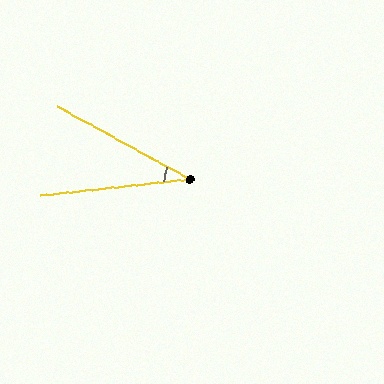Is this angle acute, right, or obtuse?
It is acute.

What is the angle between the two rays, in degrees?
Approximately 35 degrees.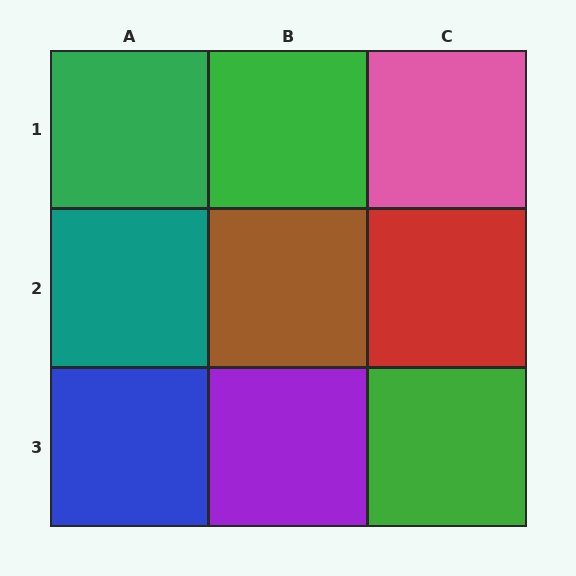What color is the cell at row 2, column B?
Brown.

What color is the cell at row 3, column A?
Blue.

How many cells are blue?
1 cell is blue.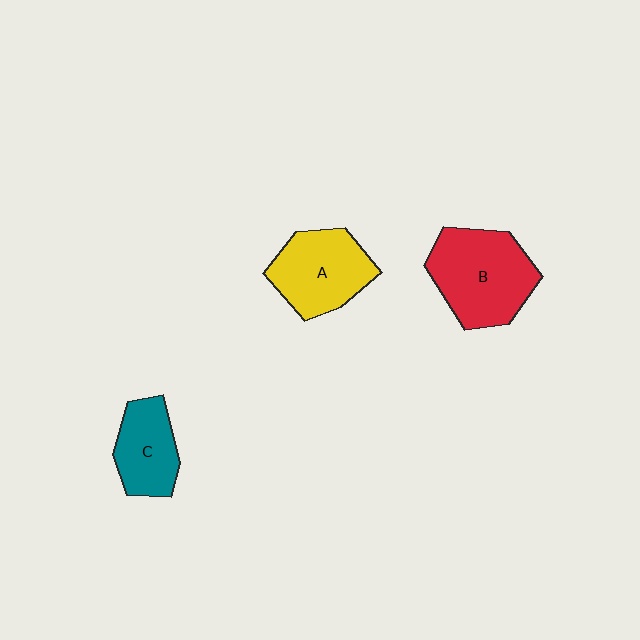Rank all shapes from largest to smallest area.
From largest to smallest: B (red), A (yellow), C (teal).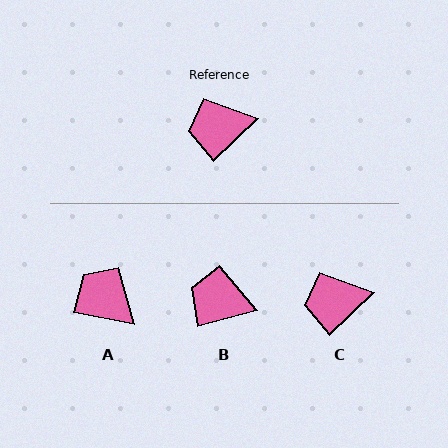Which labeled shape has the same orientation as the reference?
C.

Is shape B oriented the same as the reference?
No, it is off by about 30 degrees.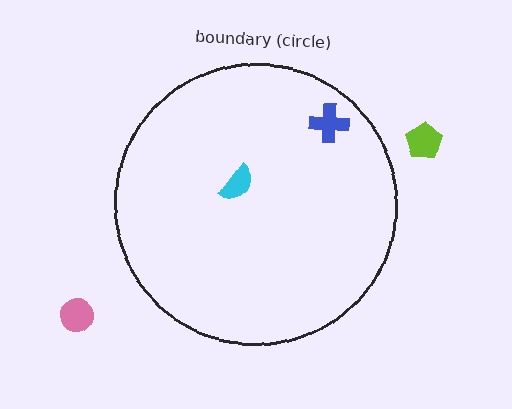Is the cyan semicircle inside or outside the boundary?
Inside.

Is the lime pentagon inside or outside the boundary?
Outside.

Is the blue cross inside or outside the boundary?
Inside.